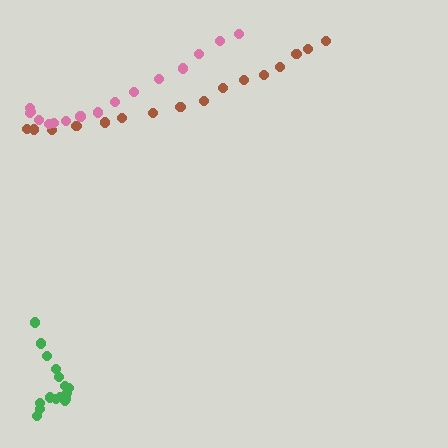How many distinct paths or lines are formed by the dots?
There are 3 distinct paths.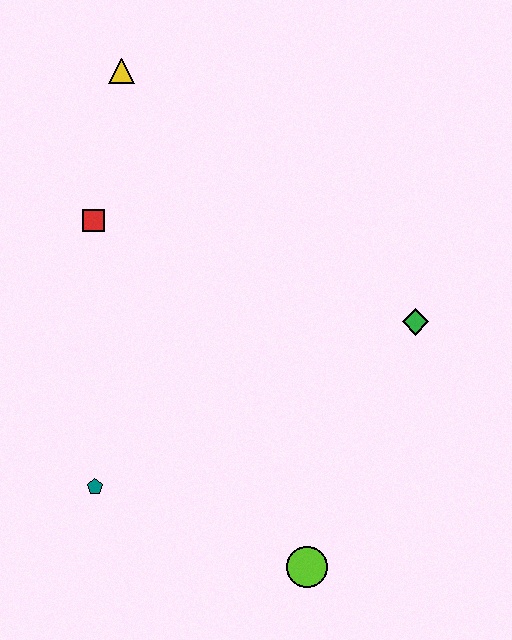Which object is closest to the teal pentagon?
The lime circle is closest to the teal pentagon.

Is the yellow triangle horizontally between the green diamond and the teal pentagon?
Yes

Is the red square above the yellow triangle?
No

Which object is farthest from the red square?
The lime circle is farthest from the red square.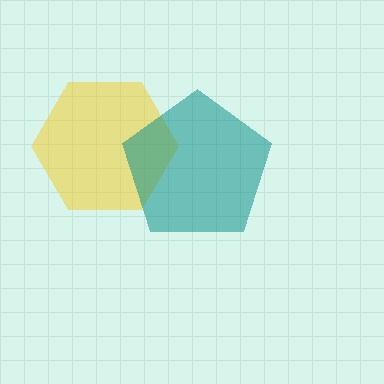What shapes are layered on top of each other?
The layered shapes are: a yellow hexagon, a teal pentagon.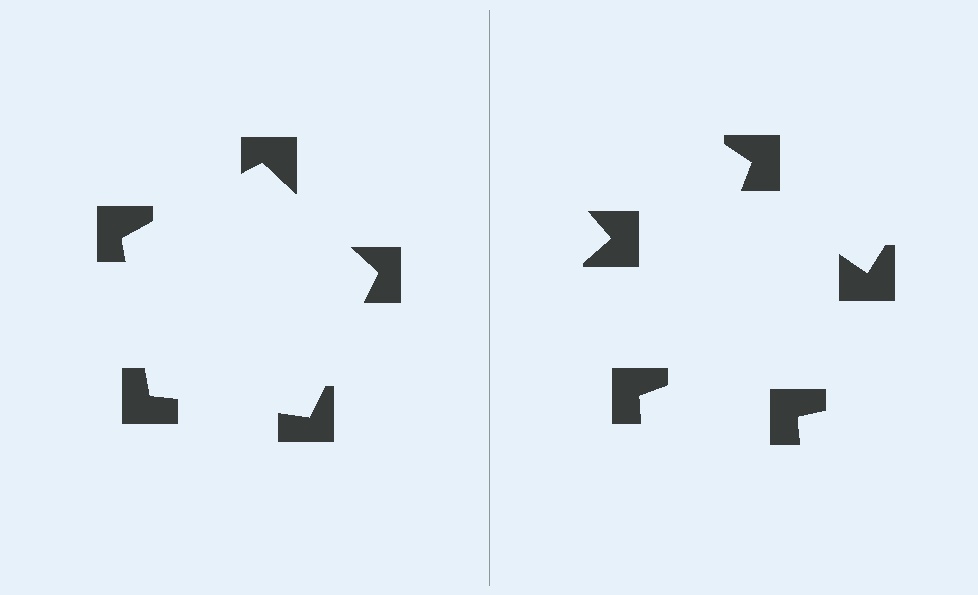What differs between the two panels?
The notched squares are positioned identically on both sides; only the wedge orientations differ. On the left they align to a pentagon; on the right they are misaligned.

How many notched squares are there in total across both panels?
10 — 5 on each side.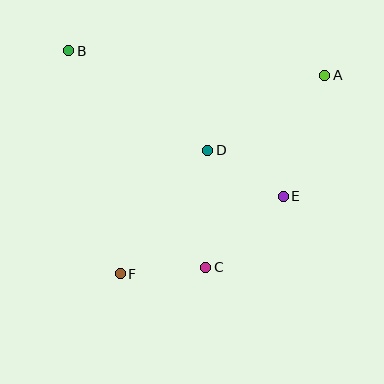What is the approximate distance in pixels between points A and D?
The distance between A and D is approximately 139 pixels.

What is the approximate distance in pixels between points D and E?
The distance between D and E is approximately 89 pixels.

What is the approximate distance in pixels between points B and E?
The distance between B and E is approximately 259 pixels.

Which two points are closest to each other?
Points C and F are closest to each other.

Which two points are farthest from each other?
Points A and F are farthest from each other.